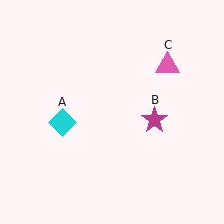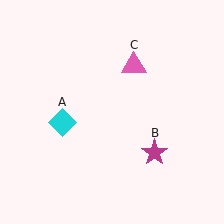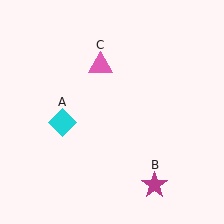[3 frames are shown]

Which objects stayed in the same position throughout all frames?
Cyan diamond (object A) remained stationary.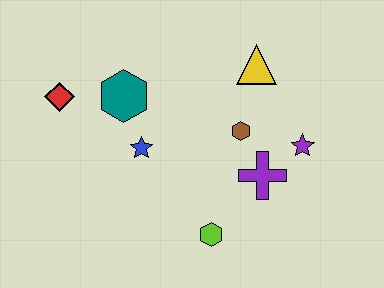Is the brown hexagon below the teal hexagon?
Yes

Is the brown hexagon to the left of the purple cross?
Yes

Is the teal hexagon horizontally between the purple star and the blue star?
No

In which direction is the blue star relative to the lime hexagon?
The blue star is above the lime hexagon.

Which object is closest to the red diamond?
The teal hexagon is closest to the red diamond.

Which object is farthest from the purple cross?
The red diamond is farthest from the purple cross.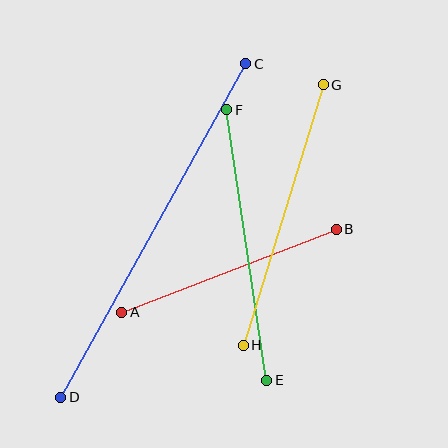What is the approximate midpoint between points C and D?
The midpoint is at approximately (153, 231) pixels.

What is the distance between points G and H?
The distance is approximately 272 pixels.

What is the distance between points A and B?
The distance is approximately 230 pixels.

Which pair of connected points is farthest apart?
Points C and D are farthest apart.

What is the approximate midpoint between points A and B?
The midpoint is at approximately (229, 271) pixels.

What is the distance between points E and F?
The distance is approximately 273 pixels.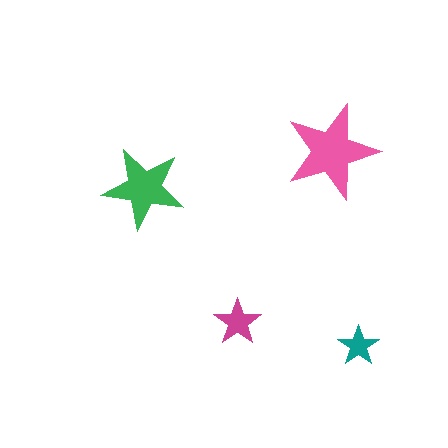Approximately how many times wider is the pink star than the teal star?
About 2.5 times wider.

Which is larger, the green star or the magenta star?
The green one.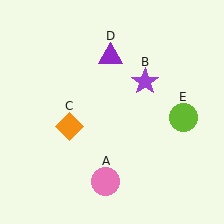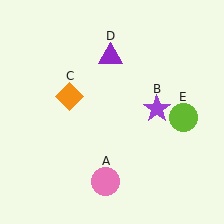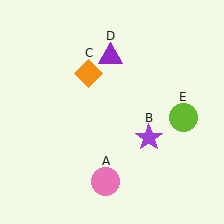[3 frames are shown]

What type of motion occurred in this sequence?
The purple star (object B), orange diamond (object C) rotated clockwise around the center of the scene.